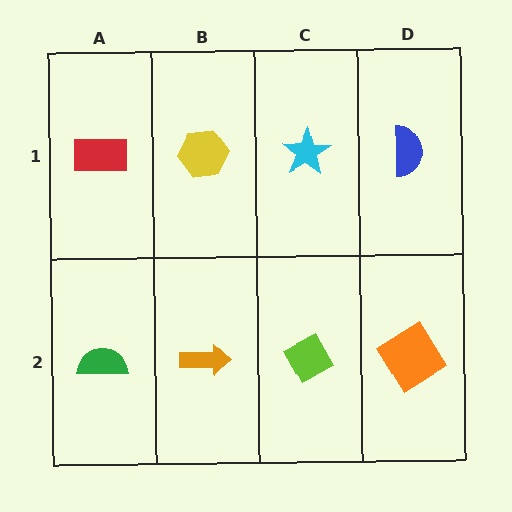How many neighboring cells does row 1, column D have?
2.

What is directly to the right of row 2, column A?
An orange arrow.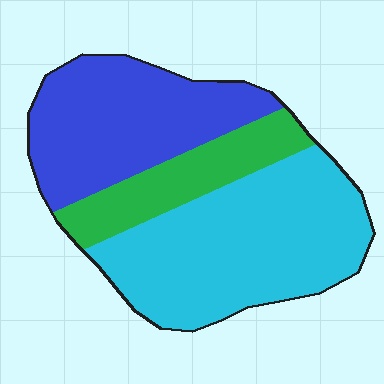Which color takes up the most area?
Cyan, at roughly 45%.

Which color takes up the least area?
Green, at roughly 20%.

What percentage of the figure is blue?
Blue covers around 35% of the figure.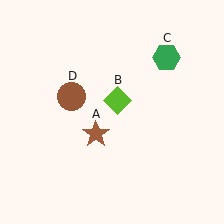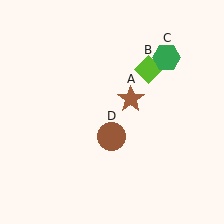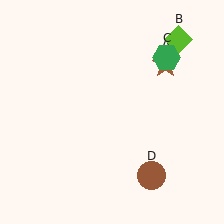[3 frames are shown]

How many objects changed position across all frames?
3 objects changed position: brown star (object A), lime diamond (object B), brown circle (object D).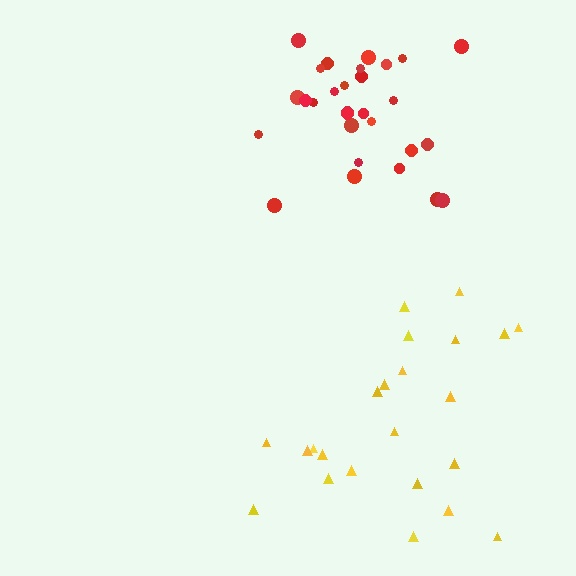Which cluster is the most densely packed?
Red.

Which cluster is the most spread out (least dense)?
Yellow.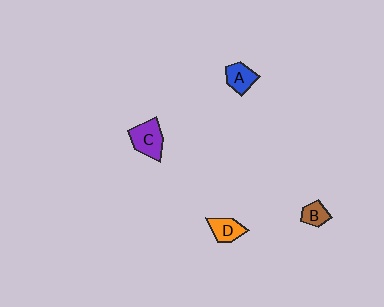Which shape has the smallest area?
Shape B (brown).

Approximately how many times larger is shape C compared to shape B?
Approximately 1.9 times.